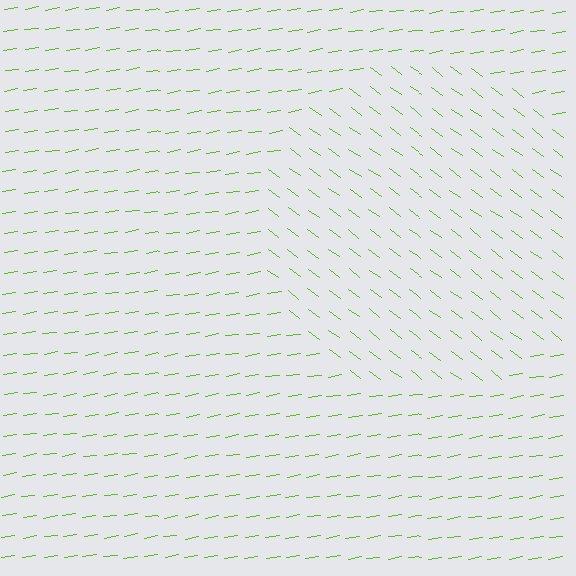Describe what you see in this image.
The image is filled with small lime line segments. A circle region in the image has lines oriented differently from the surrounding lines, creating a visible texture boundary.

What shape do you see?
I see a circle.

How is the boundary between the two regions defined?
The boundary is defined purely by a change in line orientation (approximately 45 degrees difference). All lines are the same color and thickness.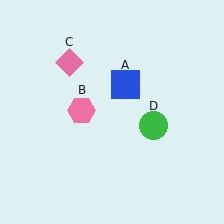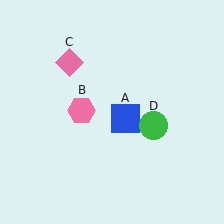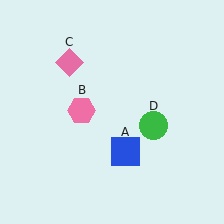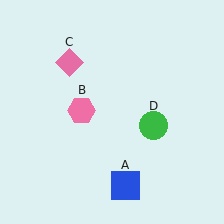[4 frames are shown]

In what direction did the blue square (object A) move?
The blue square (object A) moved down.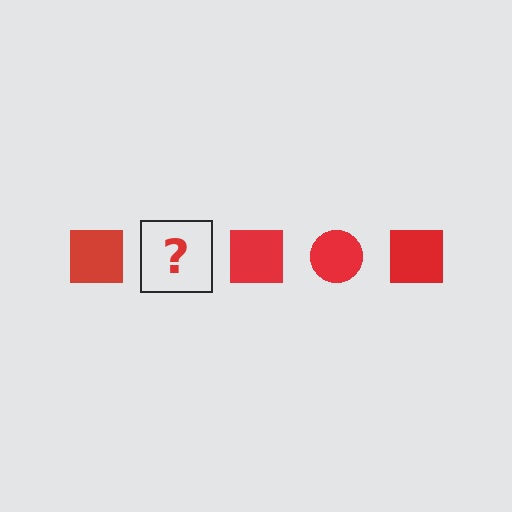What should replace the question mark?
The question mark should be replaced with a red circle.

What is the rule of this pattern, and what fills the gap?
The rule is that the pattern cycles through square, circle shapes in red. The gap should be filled with a red circle.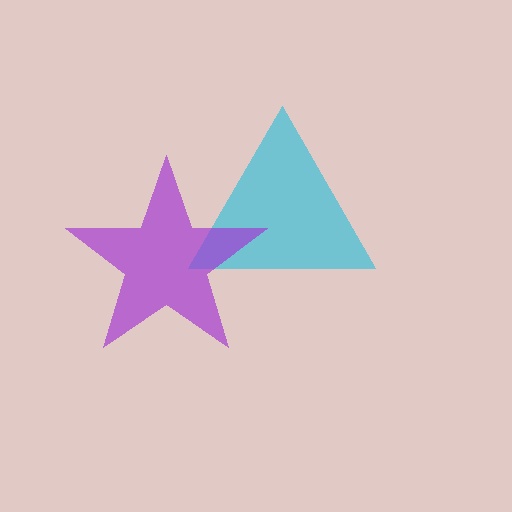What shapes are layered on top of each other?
The layered shapes are: a cyan triangle, a purple star.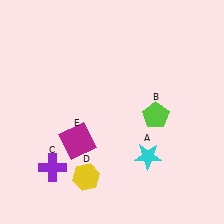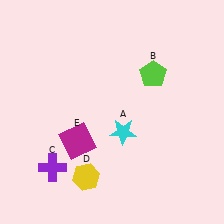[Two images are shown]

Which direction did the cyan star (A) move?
The cyan star (A) moved left.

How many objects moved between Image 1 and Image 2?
2 objects moved between the two images.